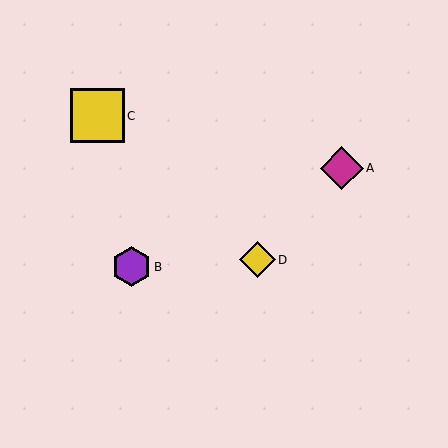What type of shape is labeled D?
Shape D is a yellow diamond.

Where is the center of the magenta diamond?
The center of the magenta diamond is at (342, 168).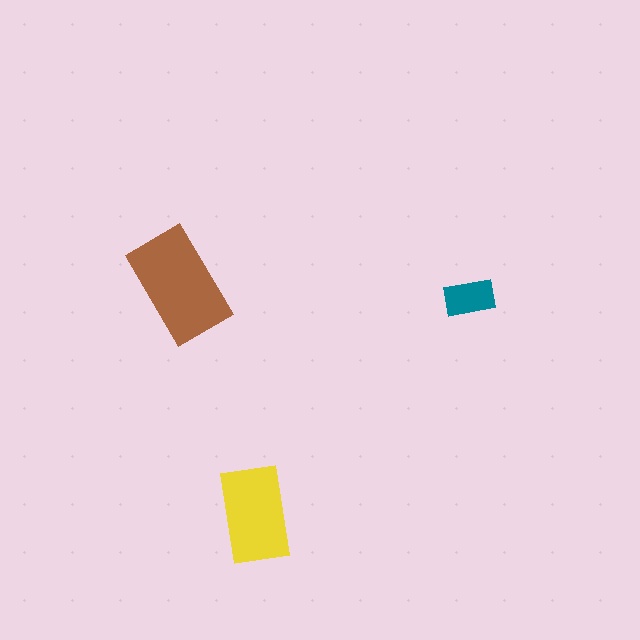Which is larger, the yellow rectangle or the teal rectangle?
The yellow one.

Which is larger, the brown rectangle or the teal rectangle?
The brown one.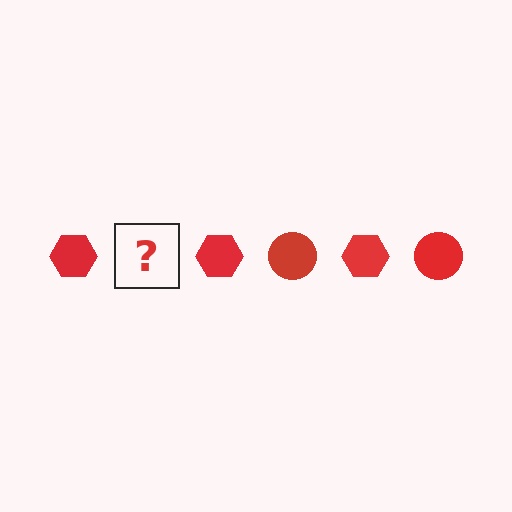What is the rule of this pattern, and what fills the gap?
The rule is that the pattern cycles through hexagon, circle shapes in red. The gap should be filled with a red circle.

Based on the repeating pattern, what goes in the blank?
The blank should be a red circle.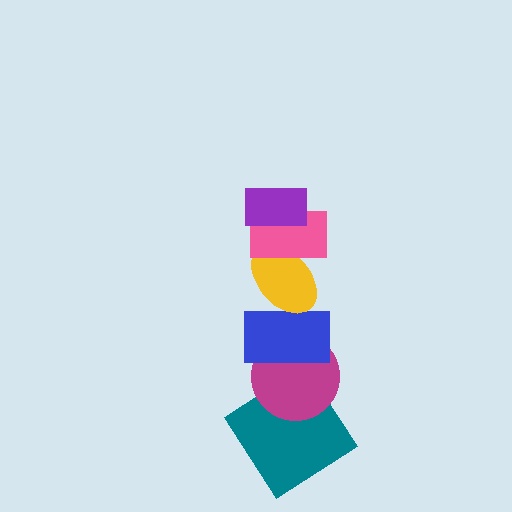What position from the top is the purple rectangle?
The purple rectangle is 1st from the top.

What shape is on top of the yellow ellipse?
The pink rectangle is on top of the yellow ellipse.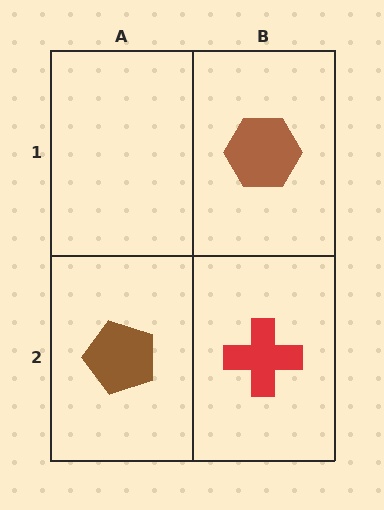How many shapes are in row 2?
2 shapes.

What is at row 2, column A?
A brown pentagon.